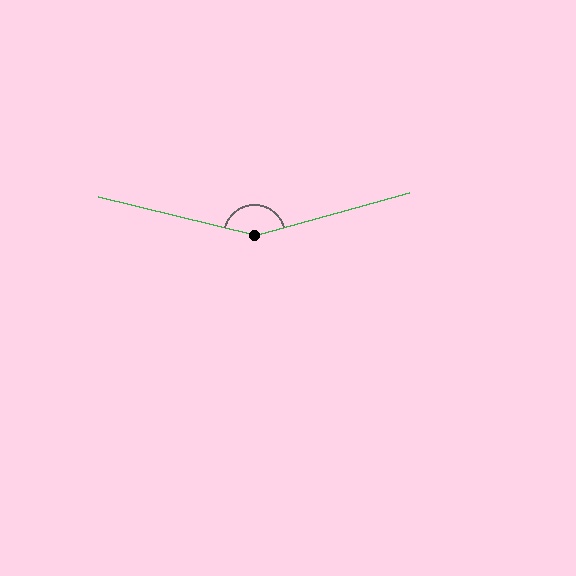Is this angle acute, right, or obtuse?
It is obtuse.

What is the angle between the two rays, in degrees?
Approximately 151 degrees.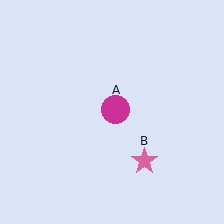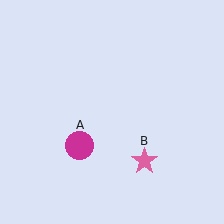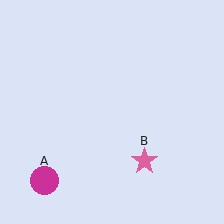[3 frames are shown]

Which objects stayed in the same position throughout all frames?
Pink star (object B) remained stationary.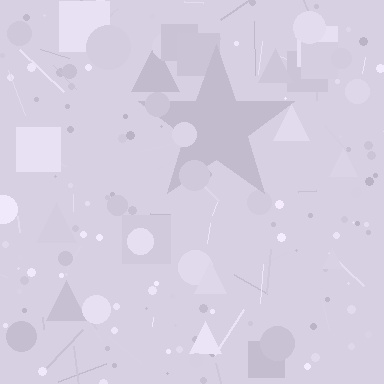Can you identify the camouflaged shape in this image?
The camouflaged shape is a star.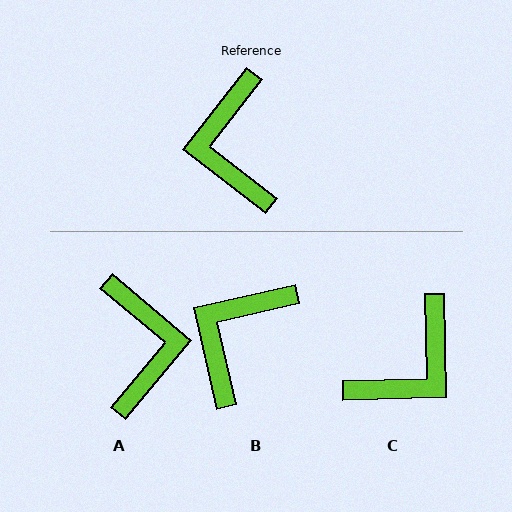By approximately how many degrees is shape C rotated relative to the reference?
Approximately 129 degrees counter-clockwise.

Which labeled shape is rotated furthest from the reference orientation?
A, about 178 degrees away.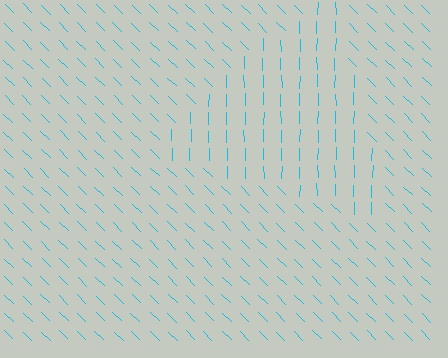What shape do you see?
I see a triangle.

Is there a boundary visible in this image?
Yes, there is a texture boundary formed by a change in line orientation.